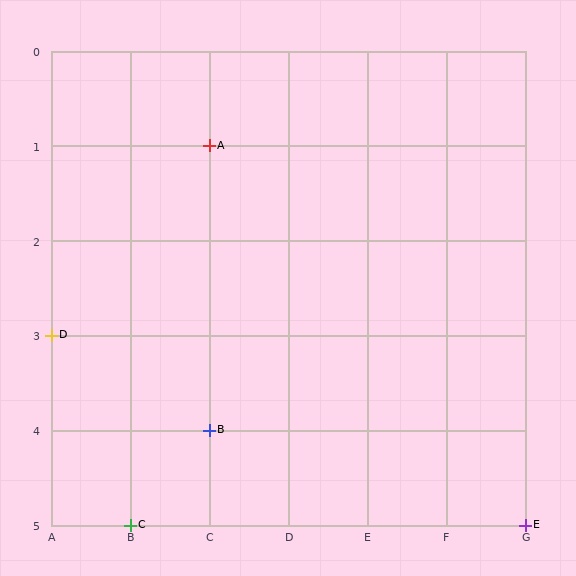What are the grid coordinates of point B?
Point B is at grid coordinates (C, 4).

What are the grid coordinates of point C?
Point C is at grid coordinates (B, 5).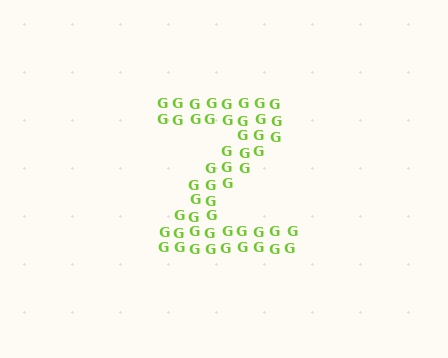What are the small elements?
The small elements are letter G's.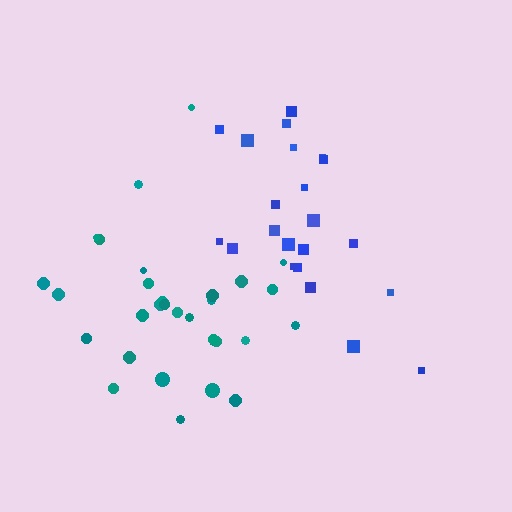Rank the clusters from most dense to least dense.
teal, blue.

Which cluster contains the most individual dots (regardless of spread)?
Teal (32).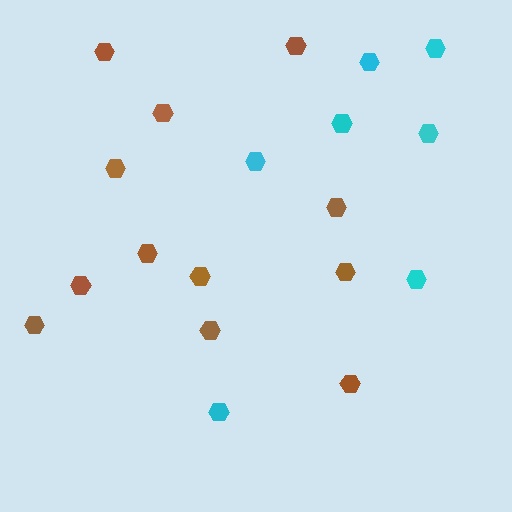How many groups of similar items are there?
There are 2 groups: one group of brown hexagons (12) and one group of cyan hexagons (7).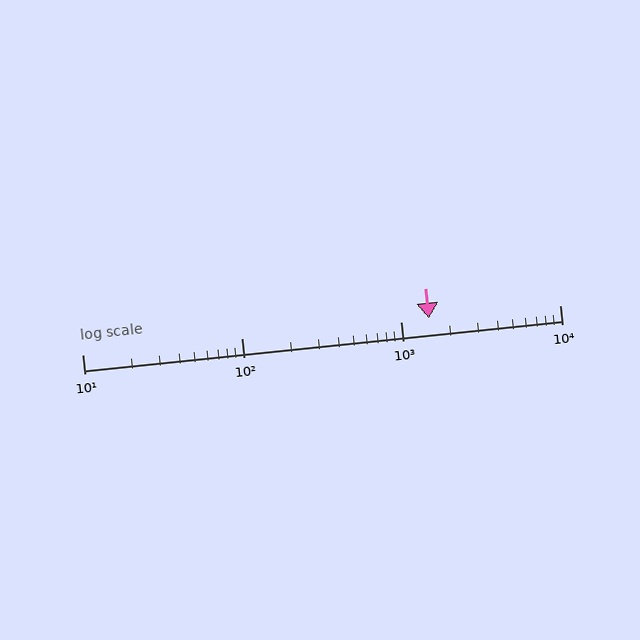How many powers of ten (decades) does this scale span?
The scale spans 3 decades, from 10 to 10000.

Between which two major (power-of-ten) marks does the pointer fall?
The pointer is between 1000 and 10000.